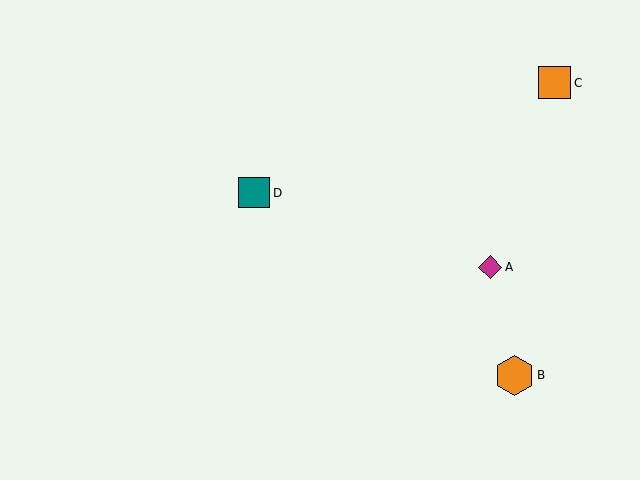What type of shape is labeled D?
Shape D is a teal square.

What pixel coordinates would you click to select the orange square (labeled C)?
Click at (554, 83) to select the orange square C.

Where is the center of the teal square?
The center of the teal square is at (254, 193).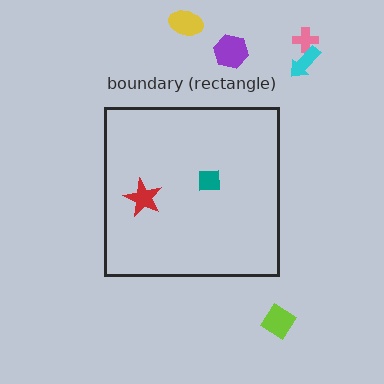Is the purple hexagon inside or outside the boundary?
Outside.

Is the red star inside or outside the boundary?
Inside.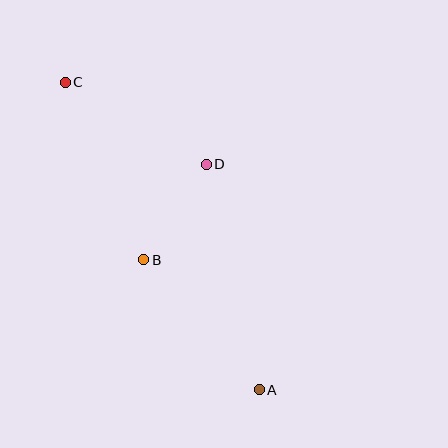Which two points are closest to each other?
Points B and D are closest to each other.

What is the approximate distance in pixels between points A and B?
The distance between A and B is approximately 173 pixels.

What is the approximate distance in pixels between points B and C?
The distance between B and C is approximately 194 pixels.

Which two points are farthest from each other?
Points A and C are farthest from each other.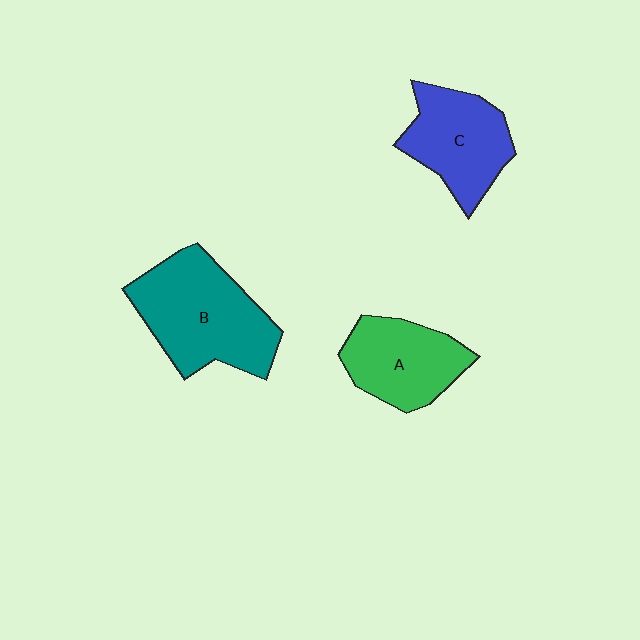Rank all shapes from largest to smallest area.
From largest to smallest: B (teal), C (blue), A (green).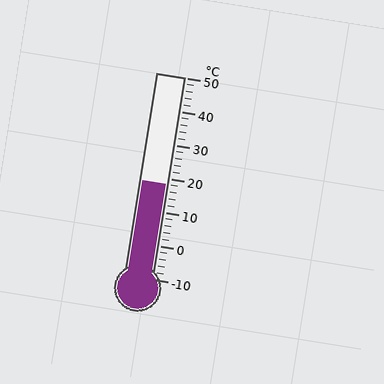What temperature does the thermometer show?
The thermometer shows approximately 18°C.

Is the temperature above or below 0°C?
The temperature is above 0°C.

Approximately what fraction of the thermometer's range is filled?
The thermometer is filled to approximately 45% of its range.